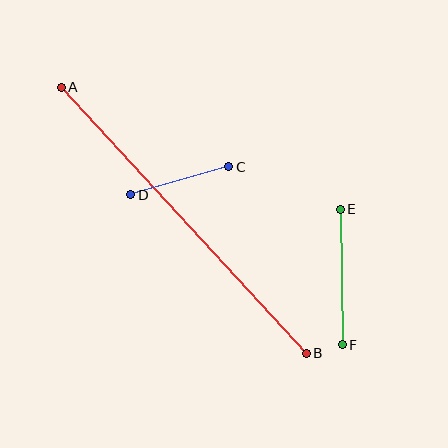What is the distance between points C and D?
The distance is approximately 102 pixels.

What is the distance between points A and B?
The distance is approximately 362 pixels.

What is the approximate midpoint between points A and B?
The midpoint is at approximately (184, 220) pixels.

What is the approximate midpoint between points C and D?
The midpoint is at approximately (180, 181) pixels.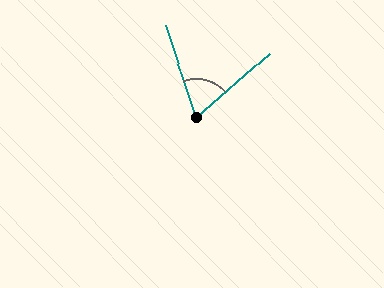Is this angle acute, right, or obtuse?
It is acute.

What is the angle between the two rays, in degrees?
Approximately 67 degrees.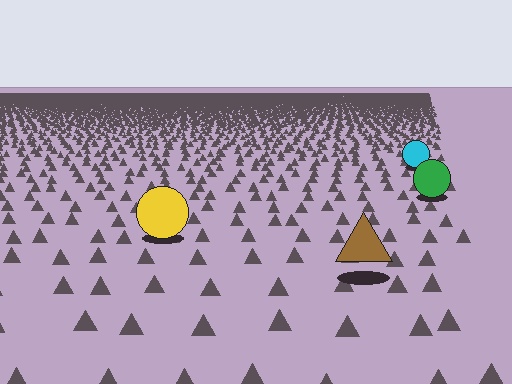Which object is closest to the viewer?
The brown triangle is closest. The texture marks near it are larger and more spread out.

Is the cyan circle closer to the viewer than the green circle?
No. The green circle is closer — you can tell from the texture gradient: the ground texture is coarser near it.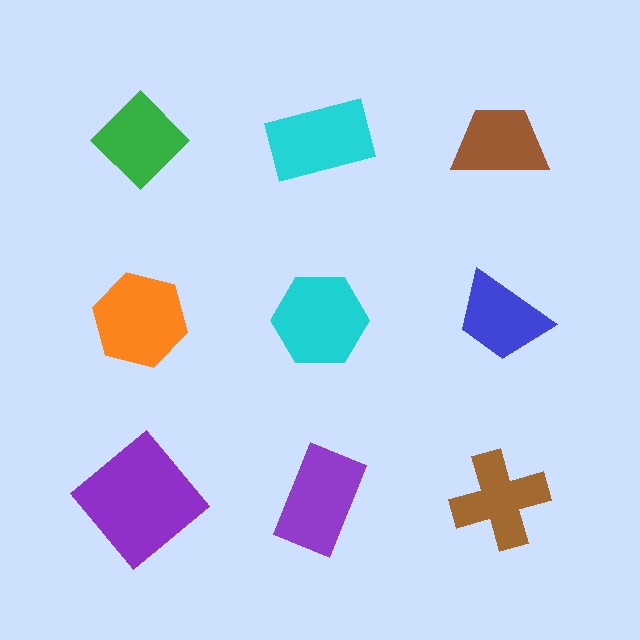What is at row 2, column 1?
An orange hexagon.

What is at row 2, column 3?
A blue trapezoid.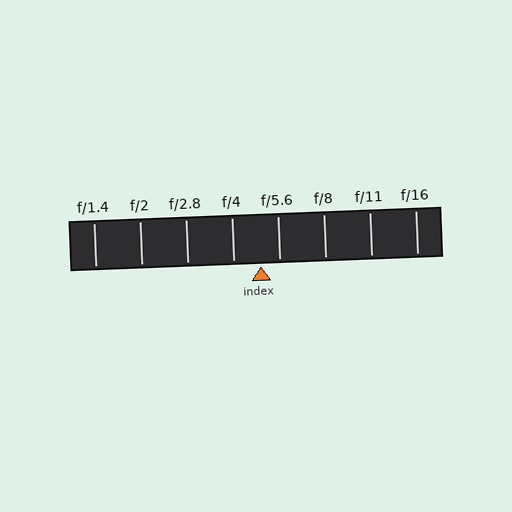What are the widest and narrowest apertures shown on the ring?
The widest aperture shown is f/1.4 and the narrowest is f/16.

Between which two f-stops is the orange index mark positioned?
The index mark is between f/4 and f/5.6.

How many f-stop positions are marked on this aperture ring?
There are 8 f-stop positions marked.